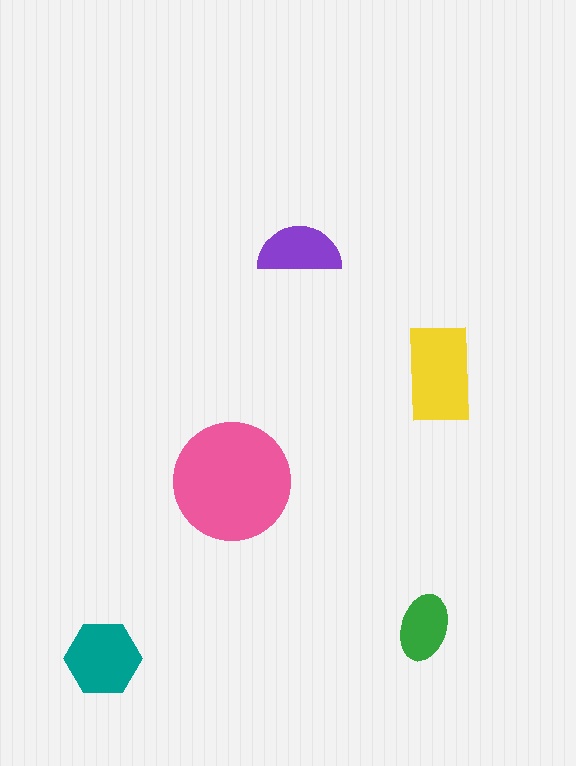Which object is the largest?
The pink circle.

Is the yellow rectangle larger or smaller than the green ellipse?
Larger.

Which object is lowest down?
The teal hexagon is bottommost.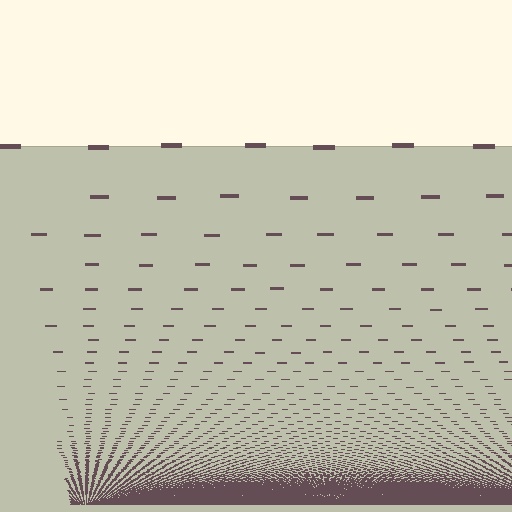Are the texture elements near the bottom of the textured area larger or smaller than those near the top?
Smaller. The gradient is inverted — elements near the bottom are smaller and denser.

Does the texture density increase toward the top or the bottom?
Density increases toward the bottom.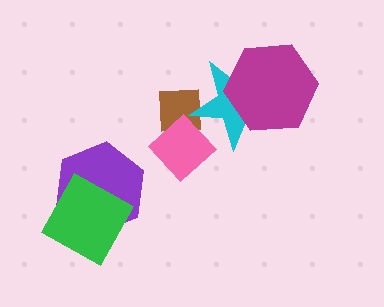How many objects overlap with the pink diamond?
2 objects overlap with the pink diamond.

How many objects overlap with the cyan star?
3 objects overlap with the cyan star.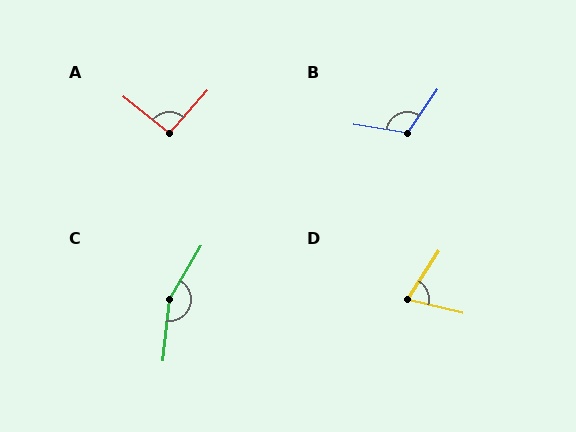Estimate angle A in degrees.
Approximately 92 degrees.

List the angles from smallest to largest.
D (71°), A (92°), B (116°), C (156°).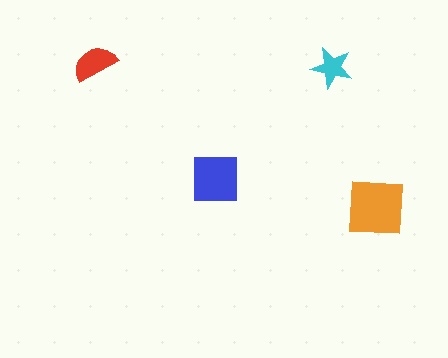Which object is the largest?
The orange square.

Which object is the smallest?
The cyan star.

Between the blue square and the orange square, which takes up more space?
The orange square.